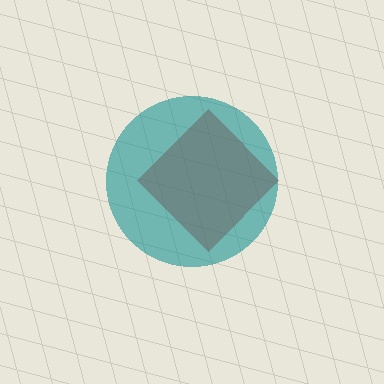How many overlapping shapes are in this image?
There are 2 overlapping shapes in the image.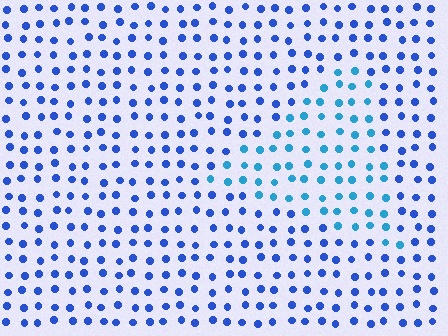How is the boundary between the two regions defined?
The boundary is defined purely by a slight shift in hue (about 29 degrees). Spacing, size, and orientation are identical on both sides.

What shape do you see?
I see a triangle.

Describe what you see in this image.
The image is filled with small blue elements in a uniform arrangement. A triangle-shaped region is visible where the elements are tinted to a slightly different hue, forming a subtle color boundary.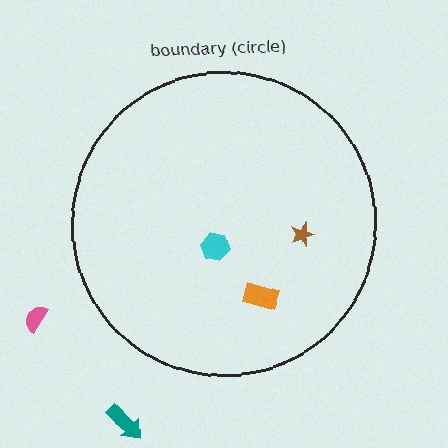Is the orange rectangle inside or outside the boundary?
Inside.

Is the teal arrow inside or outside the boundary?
Outside.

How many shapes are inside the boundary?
3 inside, 2 outside.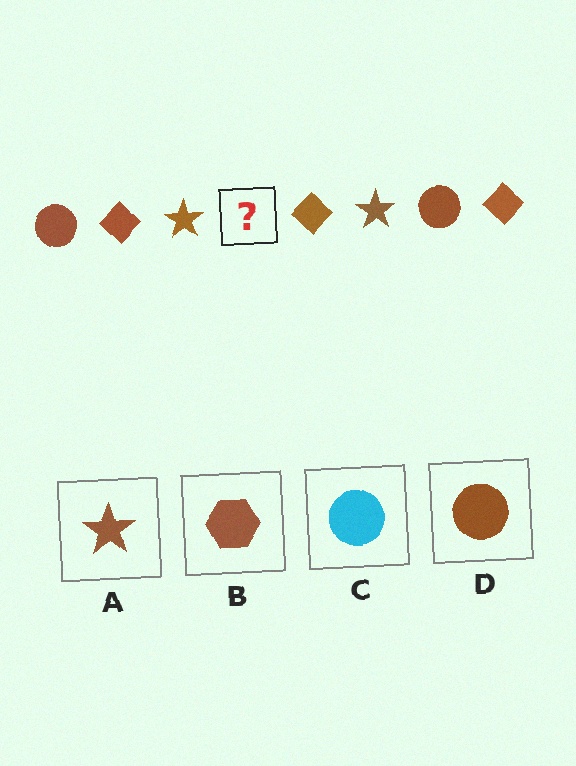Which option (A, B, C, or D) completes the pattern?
D.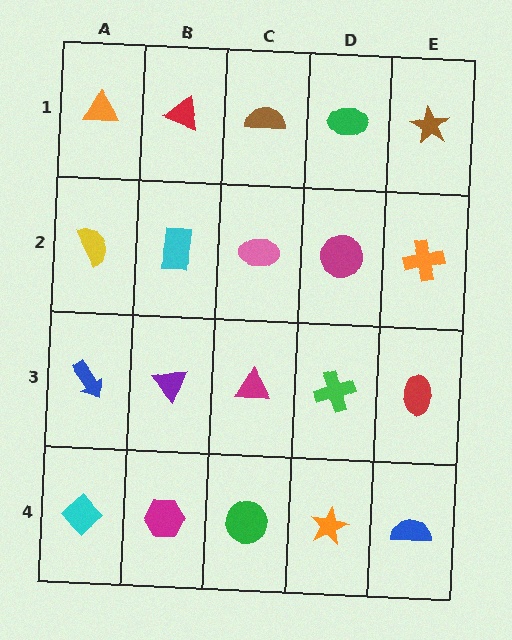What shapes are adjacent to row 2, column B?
A red triangle (row 1, column B), a purple triangle (row 3, column B), a yellow semicircle (row 2, column A), a pink ellipse (row 2, column C).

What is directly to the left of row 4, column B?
A cyan diamond.